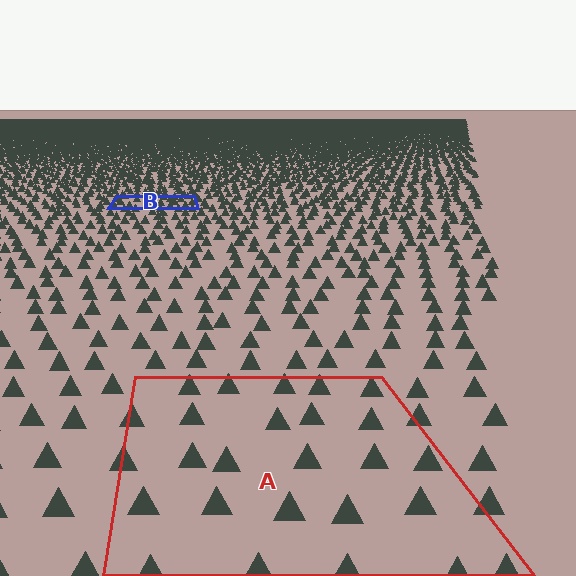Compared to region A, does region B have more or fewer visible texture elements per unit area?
Region B has more texture elements per unit area — they are packed more densely because it is farther away.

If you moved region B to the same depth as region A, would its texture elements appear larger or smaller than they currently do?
They would appear larger. At a closer depth, the same texture elements are projected at a bigger on-screen size.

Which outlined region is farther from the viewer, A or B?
Region B is farther from the viewer — the texture elements inside it appear smaller and more densely packed.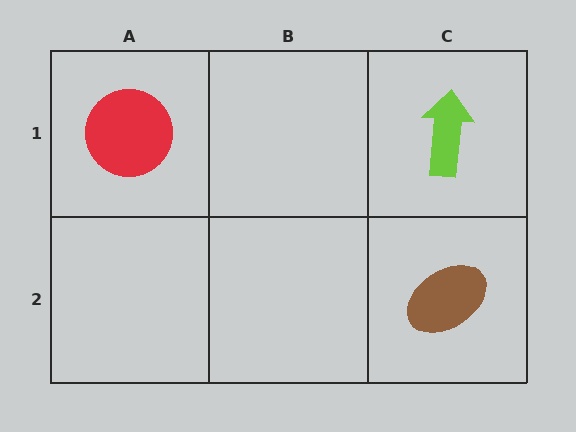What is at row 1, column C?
A lime arrow.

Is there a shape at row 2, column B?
No, that cell is empty.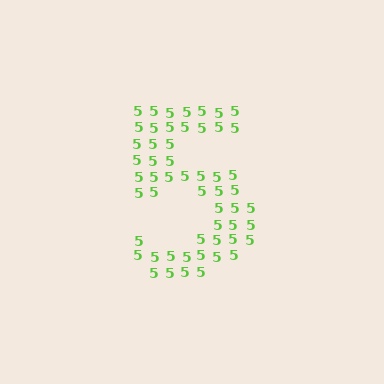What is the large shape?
The large shape is the digit 5.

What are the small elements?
The small elements are digit 5's.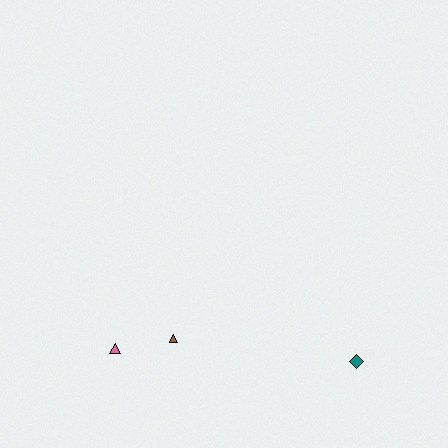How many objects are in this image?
There are 3 objects.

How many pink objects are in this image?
There is 1 pink object.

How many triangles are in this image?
There are 2 triangles.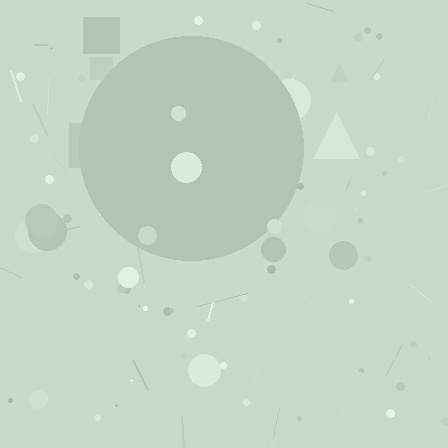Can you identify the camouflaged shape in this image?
The camouflaged shape is a circle.